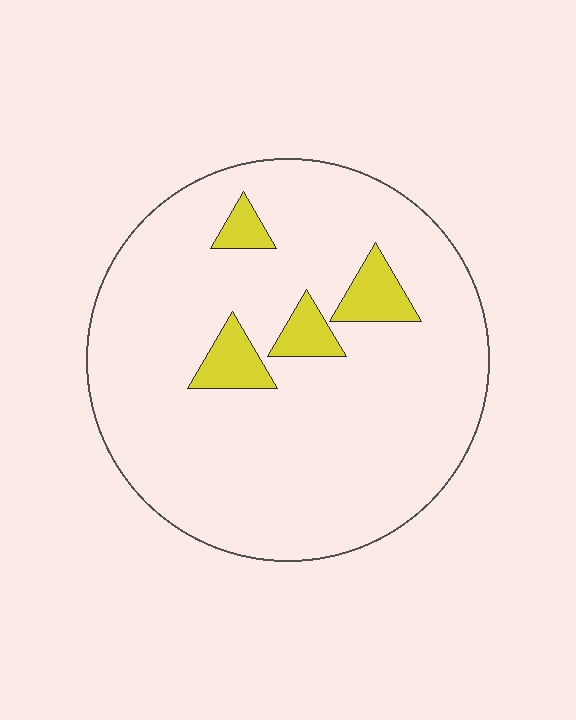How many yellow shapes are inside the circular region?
4.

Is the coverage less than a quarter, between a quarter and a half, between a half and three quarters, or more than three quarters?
Less than a quarter.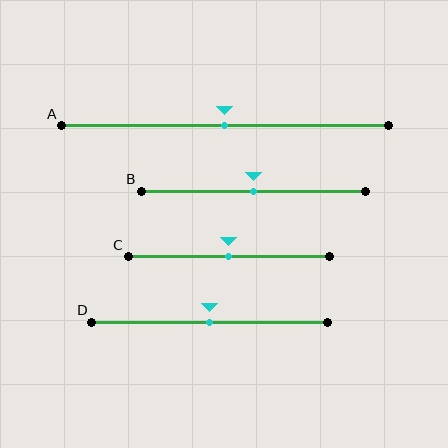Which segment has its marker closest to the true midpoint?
Segment A has its marker closest to the true midpoint.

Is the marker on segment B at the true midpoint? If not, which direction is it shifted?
Yes, the marker on segment B is at the true midpoint.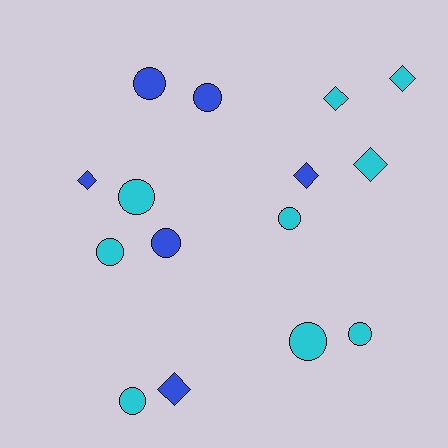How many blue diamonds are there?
There are 3 blue diamonds.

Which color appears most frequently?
Cyan, with 9 objects.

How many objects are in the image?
There are 15 objects.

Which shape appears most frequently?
Circle, with 9 objects.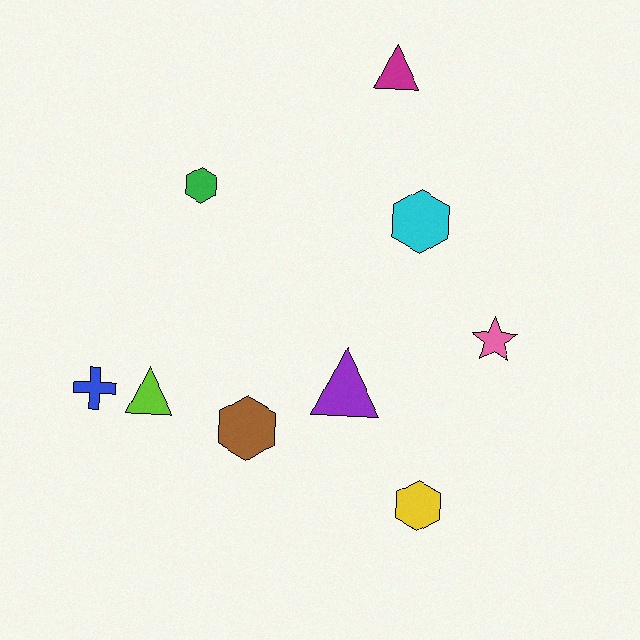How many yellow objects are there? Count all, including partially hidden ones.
There is 1 yellow object.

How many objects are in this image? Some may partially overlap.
There are 9 objects.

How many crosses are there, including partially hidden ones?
There is 1 cross.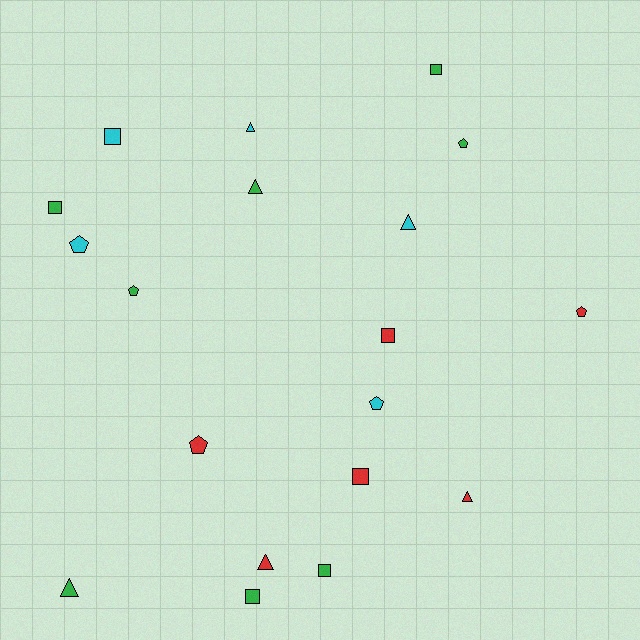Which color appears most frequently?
Green, with 8 objects.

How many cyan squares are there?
There is 1 cyan square.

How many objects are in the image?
There are 19 objects.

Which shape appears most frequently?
Square, with 7 objects.